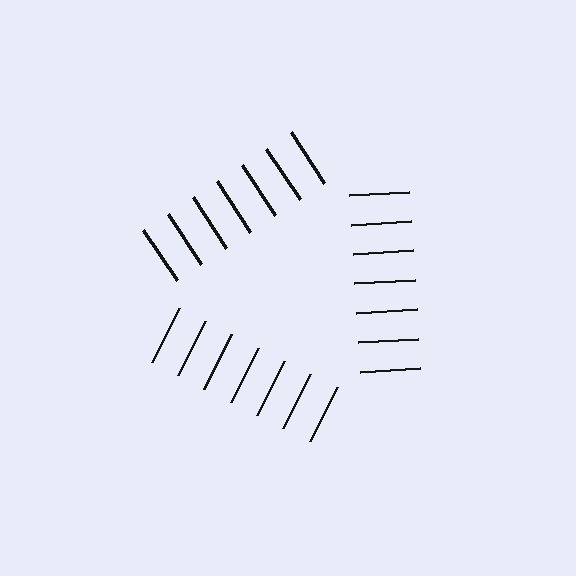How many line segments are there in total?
21 — 7 along each of the 3 edges.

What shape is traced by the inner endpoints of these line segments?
An illusory triangle — the line segments terminate on its edges but no continuous stroke is drawn.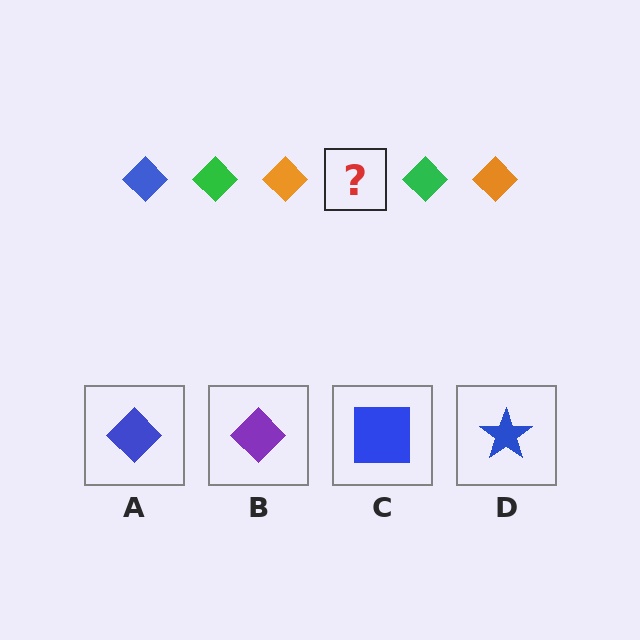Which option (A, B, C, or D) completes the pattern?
A.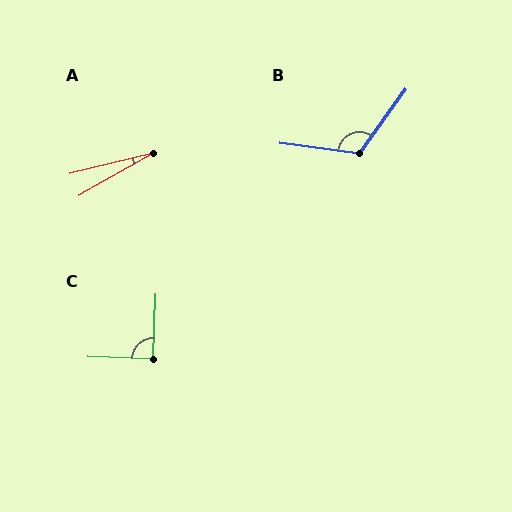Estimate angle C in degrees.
Approximately 90 degrees.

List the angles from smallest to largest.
A (16°), C (90°), B (118°).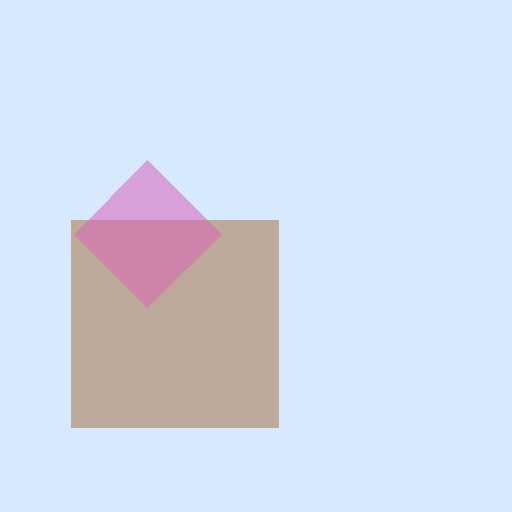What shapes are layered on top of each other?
The layered shapes are: a brown square, a pink diamond.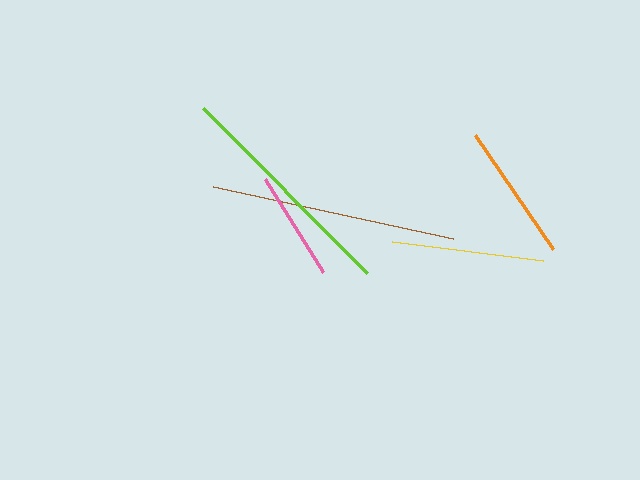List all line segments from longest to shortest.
From longest to shortest: brown, lime, yellow, orange, pink.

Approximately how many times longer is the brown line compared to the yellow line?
The brown line is approximately 1.6 times the length of the yellow line.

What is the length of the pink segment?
The pink segment is approximately 110 pixels long.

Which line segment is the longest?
The brown line is the longest at approximately 245 pixels.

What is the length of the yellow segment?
The yellow segment is approximately 153 pixels long.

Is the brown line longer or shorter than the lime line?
The brown line is longer than the lime line.